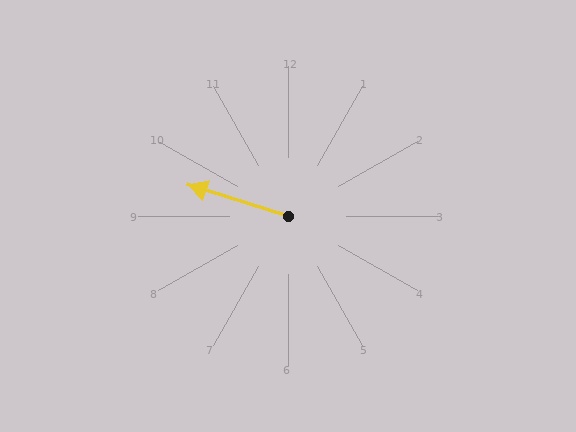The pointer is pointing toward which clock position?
Roughly 10 o'clock.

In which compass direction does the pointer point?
West.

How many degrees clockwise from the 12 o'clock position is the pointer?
Approximately 287 degrees.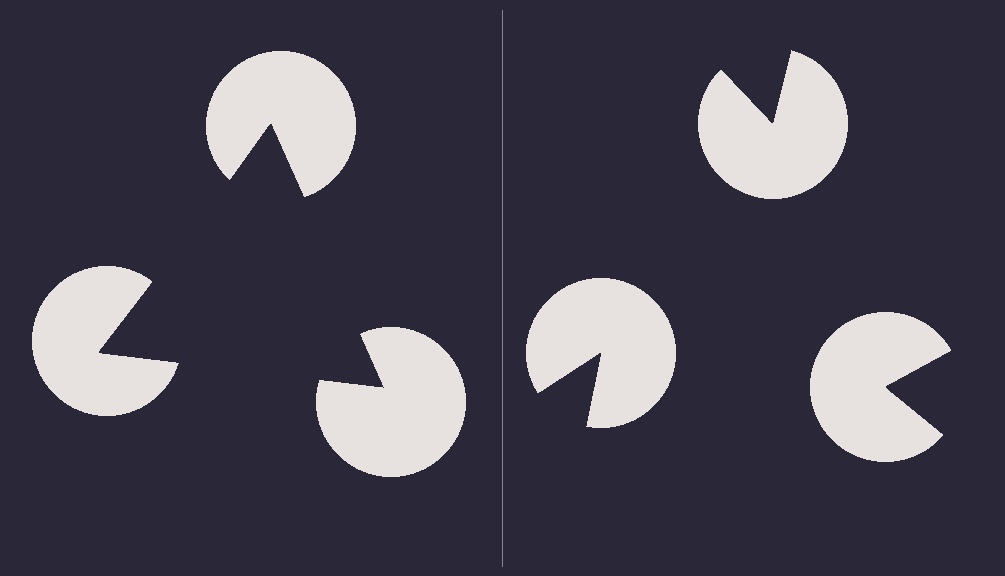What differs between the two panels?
The pac-man discs are positioned identically on both sides; only the wedge orientations differ. On the left they align to a triangle; on the right they are misaligned.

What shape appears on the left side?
An illusory triangle.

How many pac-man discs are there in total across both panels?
6 — 3 on each side.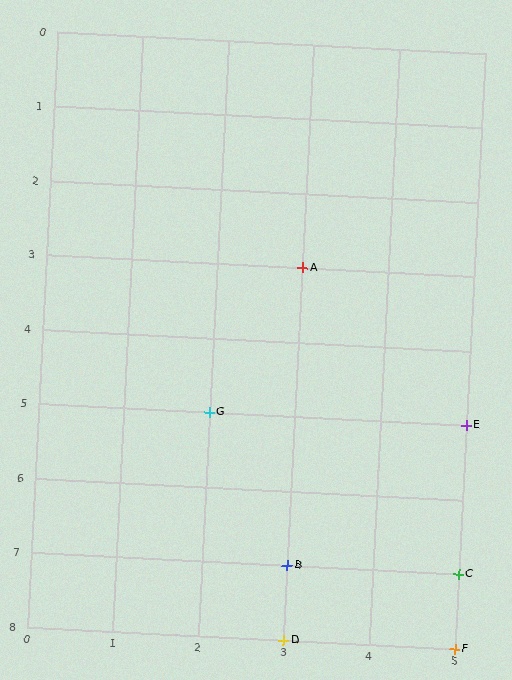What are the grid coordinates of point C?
Point C is at grid coordinates (5, 7).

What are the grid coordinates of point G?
Point G is at grid coordinates (2, 5).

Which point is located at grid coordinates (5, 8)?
Point F is at (5, 8).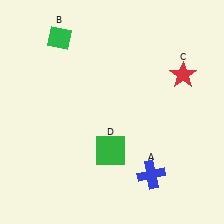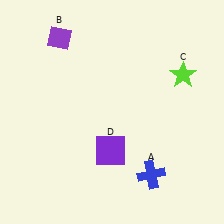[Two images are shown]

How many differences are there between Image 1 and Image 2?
There are 3 differences between the two images.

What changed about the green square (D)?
In Image 1, D is green. In Image 2, it changed to purple.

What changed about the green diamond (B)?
In Image 1, B is green. In Image 2, it changed to purple.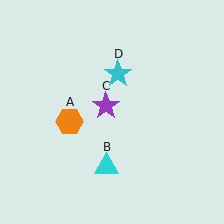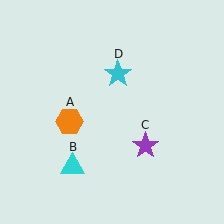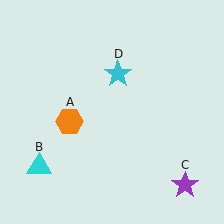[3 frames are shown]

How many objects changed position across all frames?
2 objects changed position: cyan triangle (object B), purple star (object C).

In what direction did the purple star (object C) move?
The purple star (object C) moved down and to the right.